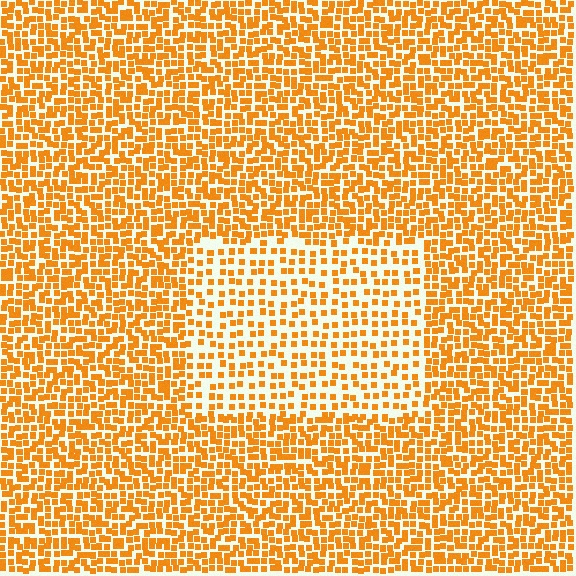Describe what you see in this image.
The image contains small orange elements arranged at two different densities. A rectangle-shaped region is visible where the elements are less densely packed than the surrounding area.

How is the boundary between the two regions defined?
The boundary is defined by a change in element density (approximately 1.9x ratio). All elements are the same color, size, and shape.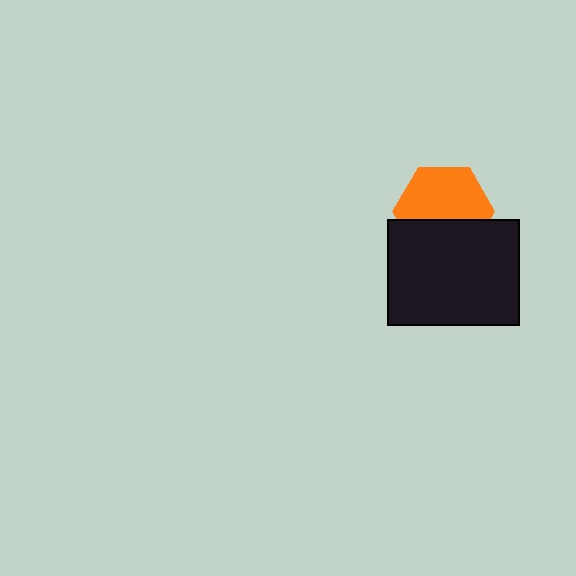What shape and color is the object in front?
The object in front is a black rectangle.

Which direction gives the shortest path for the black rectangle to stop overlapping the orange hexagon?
Moving down gives the shortest separation.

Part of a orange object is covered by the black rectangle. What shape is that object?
It is a hexagon.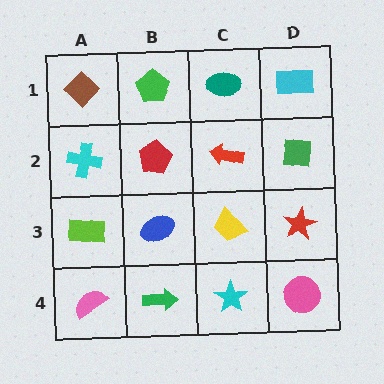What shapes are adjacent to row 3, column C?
A red arrow (row 2, column C), a cyan star (row 4, column C), a blue ellipse (row 3, column B), a red star (row 3, column D).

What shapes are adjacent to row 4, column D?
A red star (row 3, column D), a cyan star (row 4, column C).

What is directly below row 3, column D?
A pink circle.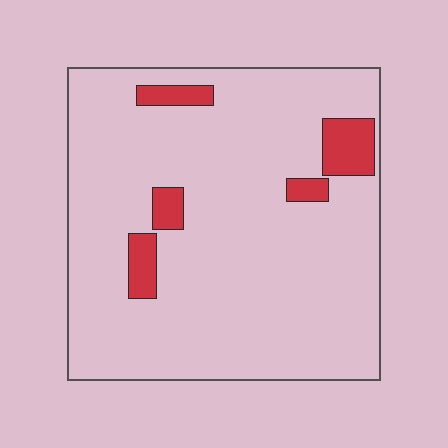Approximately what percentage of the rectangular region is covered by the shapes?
Approximately 10%.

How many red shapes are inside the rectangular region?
5.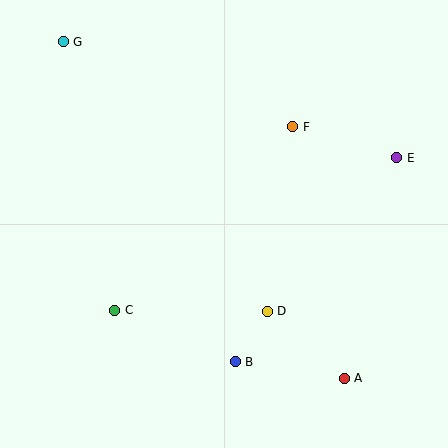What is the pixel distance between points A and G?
The distance between A and G is 438 pixels.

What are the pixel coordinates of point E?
Point E is at (397, 158).